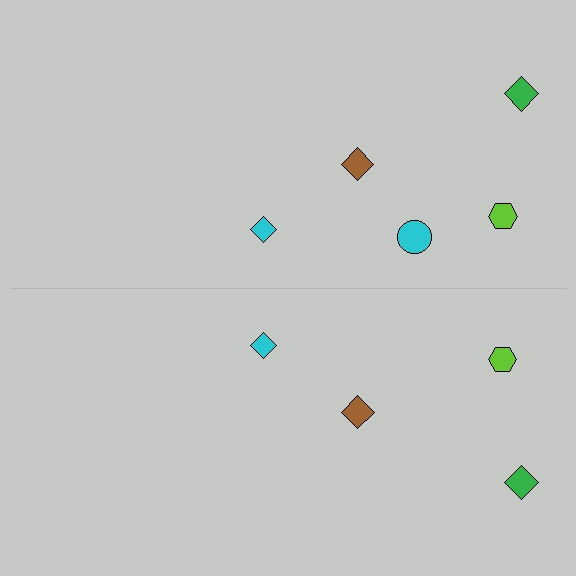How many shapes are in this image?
There are 9 shapes in this image.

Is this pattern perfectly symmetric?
No, the pattern is not perfectly symmetric. A cyan circle is missing from the bottom side.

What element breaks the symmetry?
A cyan circle is missing from the bottom side.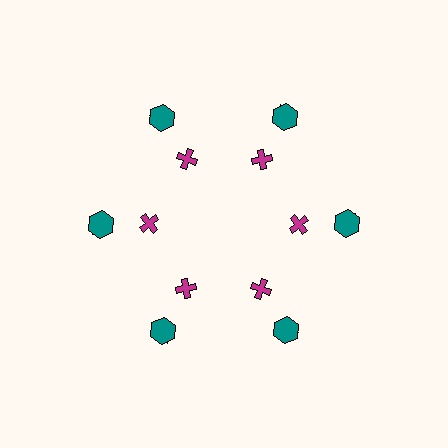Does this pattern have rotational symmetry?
Yes, this pattern has 6-fold rotational symmetry. It looks the same after rotating 60 degrees around the center.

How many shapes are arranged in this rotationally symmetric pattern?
There are 18 shapes, arranged in 6 groups of 3.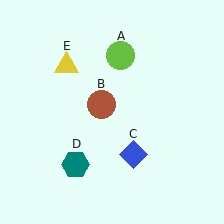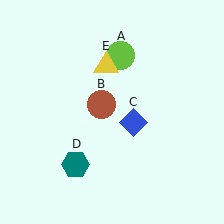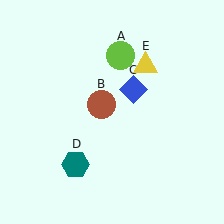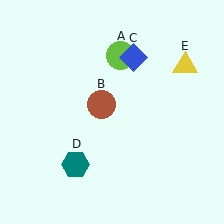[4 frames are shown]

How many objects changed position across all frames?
2 objects changed position: blue diamond (object C), yellow triangle (object E).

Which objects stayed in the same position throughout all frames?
Lime circle (object A) and brown circle (object B) and teal hexagon (object D) remained stationary.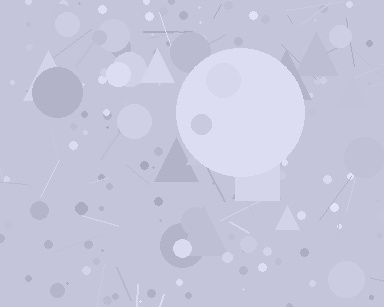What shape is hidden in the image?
A circle is hidden in the image.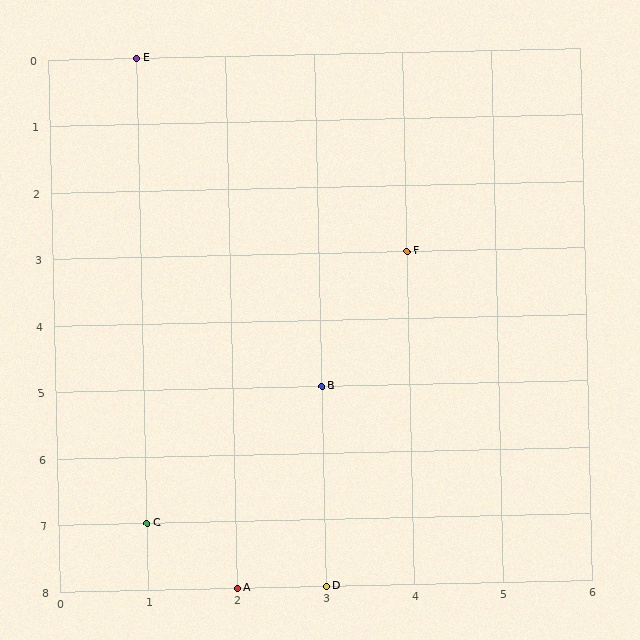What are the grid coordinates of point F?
Point F is at grid coordinates (4, 3).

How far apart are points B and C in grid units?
Points B and C are 2 columns and 2 rows apart (about 2.8 grid units diagonally).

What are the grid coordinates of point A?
Point A is at grid coordinates (2, 8).